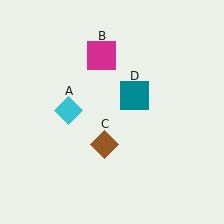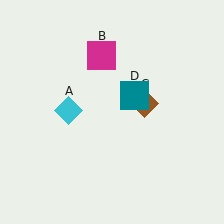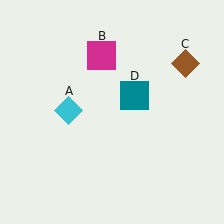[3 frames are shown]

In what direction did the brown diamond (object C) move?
The brown diamond (object C) moved up and to the right.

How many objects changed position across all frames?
1 object changed position: brown diamond (object C).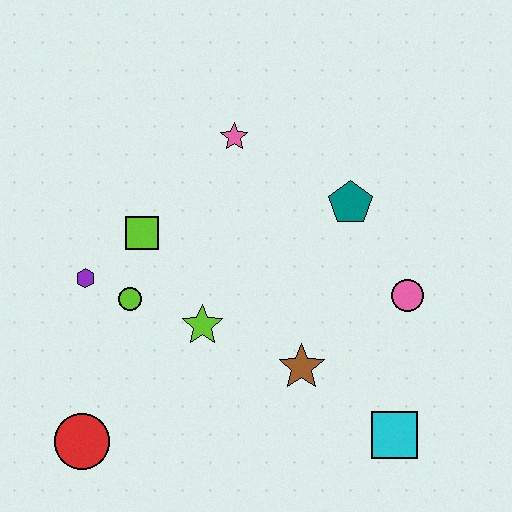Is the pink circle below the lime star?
No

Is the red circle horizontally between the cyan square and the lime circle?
No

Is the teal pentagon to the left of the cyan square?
Yes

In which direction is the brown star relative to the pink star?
The brown star is below the pink star.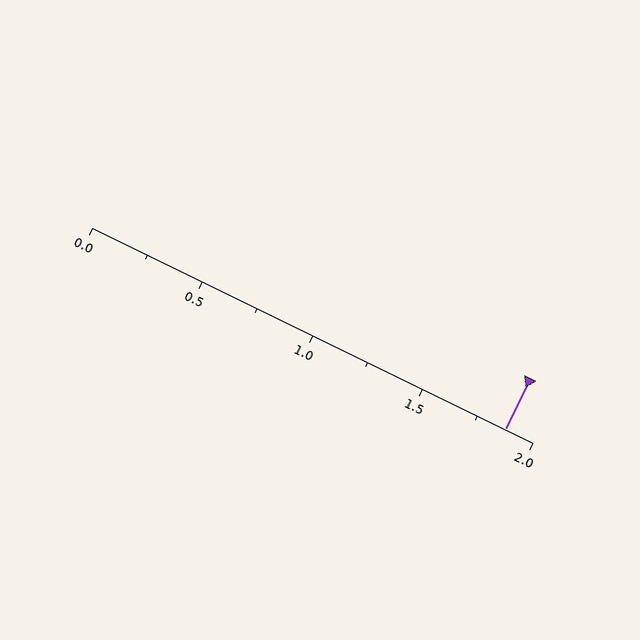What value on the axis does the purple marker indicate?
The marker indicates approximately 1.88.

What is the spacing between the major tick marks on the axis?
The major ticks are spaced 0.5 apart.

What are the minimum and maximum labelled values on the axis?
The axis runs from 0.0 to 2.0.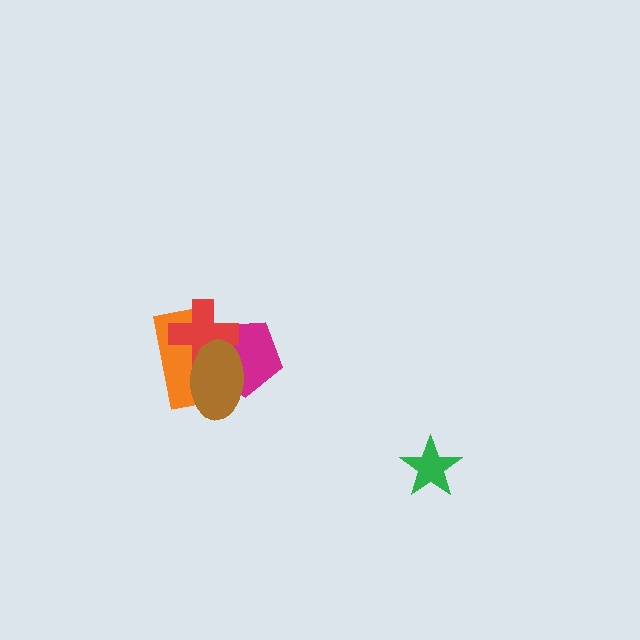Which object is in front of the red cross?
The brown ellipse is in front of the red cross.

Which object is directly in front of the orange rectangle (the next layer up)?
The red cross is directly in front of the orange rectangle.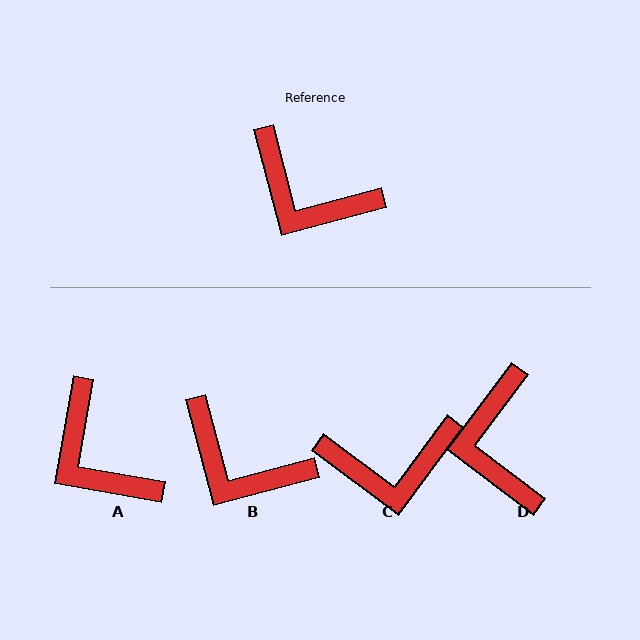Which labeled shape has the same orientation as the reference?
B.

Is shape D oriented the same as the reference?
No, it is off by about 52 degrees.